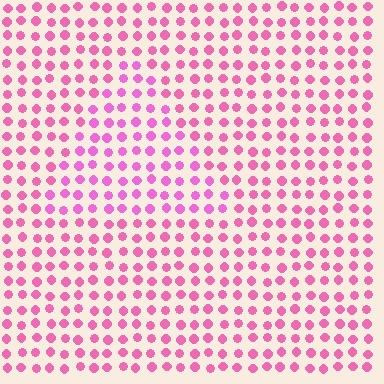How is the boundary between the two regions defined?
The boundary is defined purely by a slight shift in hue (about 17 degrees). Spacing, size, and orientation are identical on both sides.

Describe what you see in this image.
The image is filled with small pink elements in a uniform arrangement. A triangle-shaped region is visible where the elements are tinted to a slightly different hue, forming a subtle color boundary.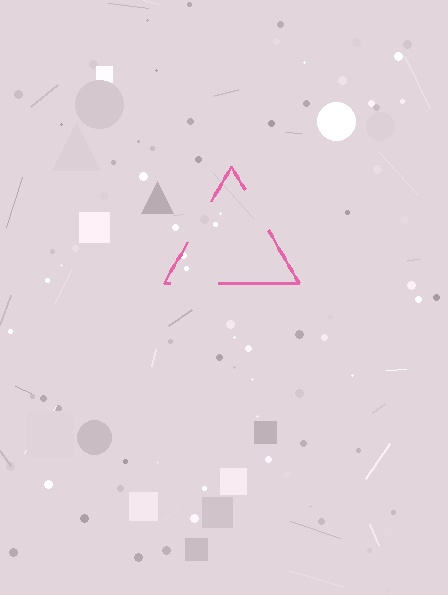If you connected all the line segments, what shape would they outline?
They would outline a triangle.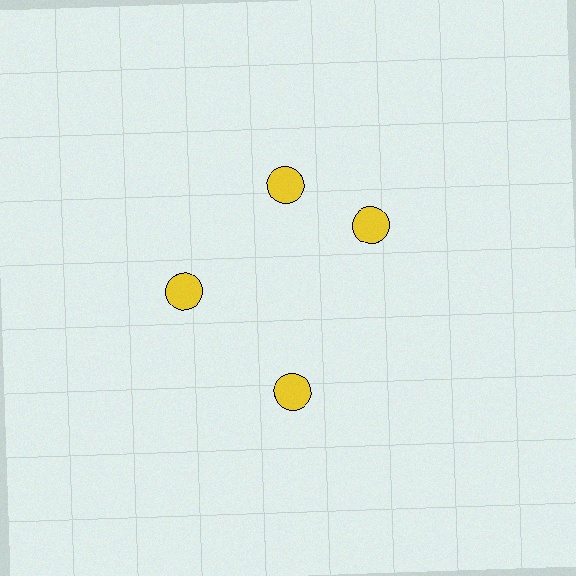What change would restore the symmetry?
The symmetry would be restored by rotating it back into even spacing with its neighbors so that all 4 circles sit at equal angles and equal distance from the center.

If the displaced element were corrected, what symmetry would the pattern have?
It would have 4-fold rotational symmetry — the pattern would map onto itself every 90 degrees.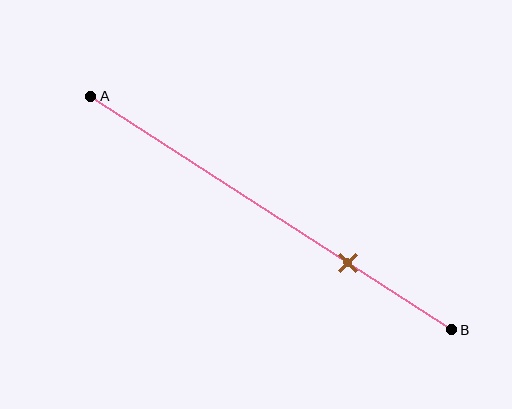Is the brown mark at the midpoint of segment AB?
No, the mark is at about 70% from A, not at the 50% midpoint.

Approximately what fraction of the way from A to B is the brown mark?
The brown mark is approximately 70% of the way from A to B.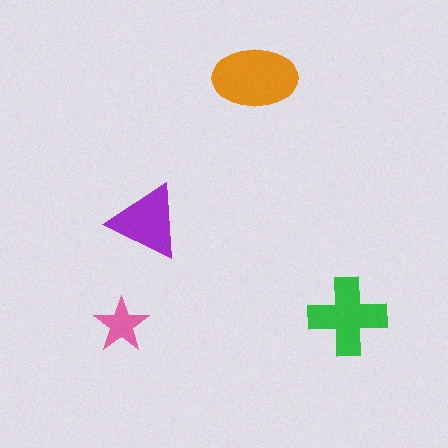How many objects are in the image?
There are 4 objects in the image.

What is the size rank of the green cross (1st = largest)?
2nd.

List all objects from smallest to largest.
The pink star, the purple triangle, the green cross, the orange ellipse.